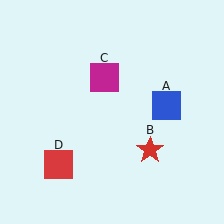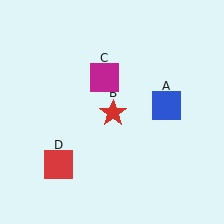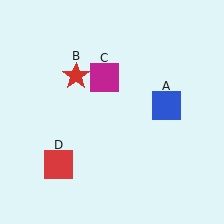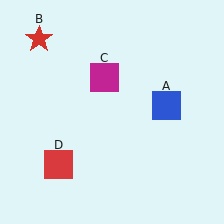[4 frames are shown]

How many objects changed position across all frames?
1 object changed position: red star (object B).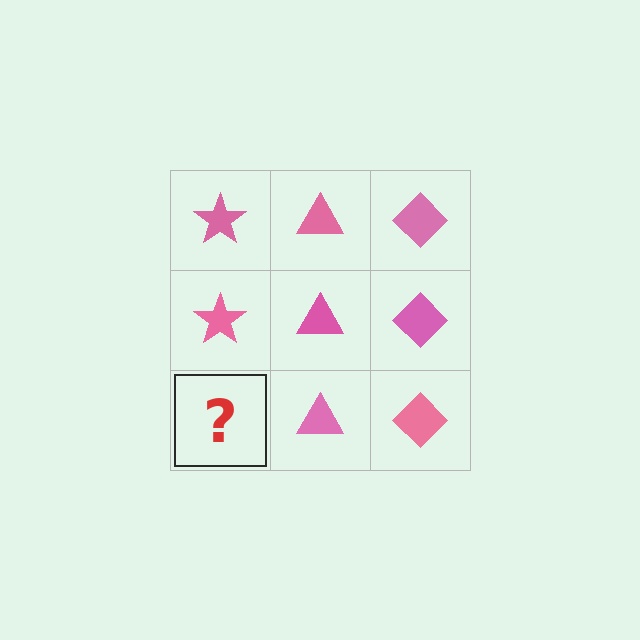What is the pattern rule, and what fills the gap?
The rule is that each column has a consistent shape. The gap should be filled with a pink star.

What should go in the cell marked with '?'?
The missing cell should contain a pink star.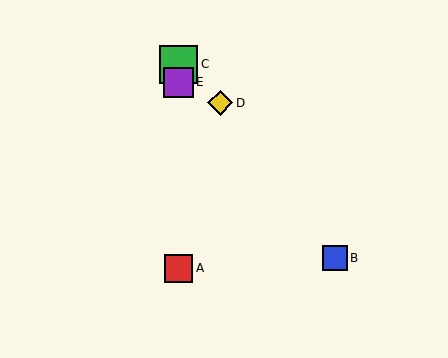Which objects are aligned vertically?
Objects A, C, E are aligned vertically.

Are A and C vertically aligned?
Yes, both are at x≈179.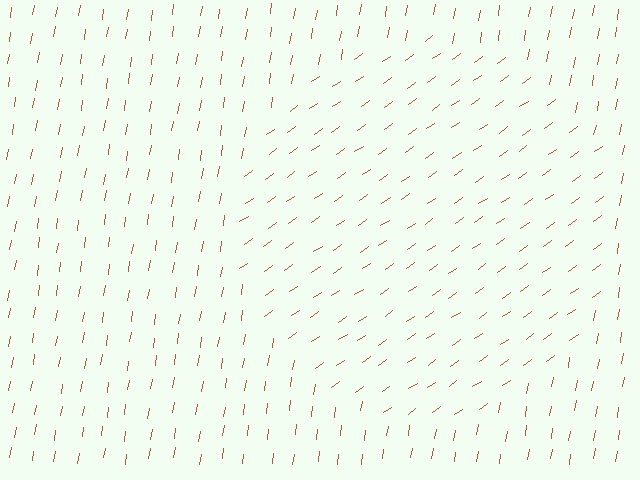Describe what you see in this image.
The image is filled with small brown line segments. A circle region in the image has lines oriented differently from the surrounding lines, creating a visible texture boundary.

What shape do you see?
I see a circle.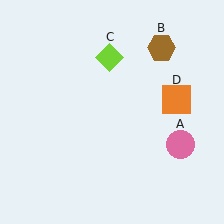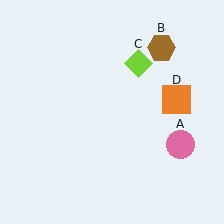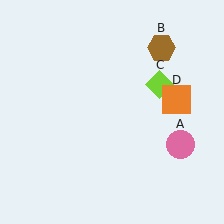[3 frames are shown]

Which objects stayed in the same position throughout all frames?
Pink circle (object A) and brown hexagon (object B) and orange square (object D) remained stationary.